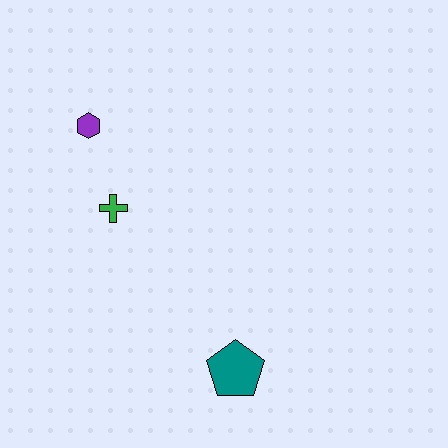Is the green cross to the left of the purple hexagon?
No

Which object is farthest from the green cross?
The teal pentagon is farthest from the green cross.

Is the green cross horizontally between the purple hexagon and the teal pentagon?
Yes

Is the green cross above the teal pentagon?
Yes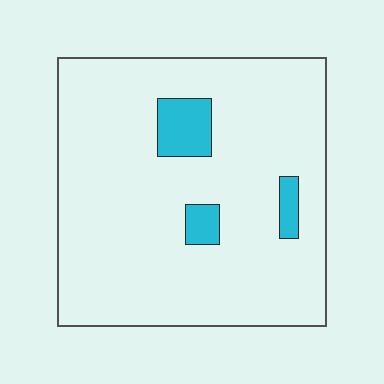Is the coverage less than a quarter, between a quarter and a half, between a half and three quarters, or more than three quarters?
Less than a quarter.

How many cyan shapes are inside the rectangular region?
3.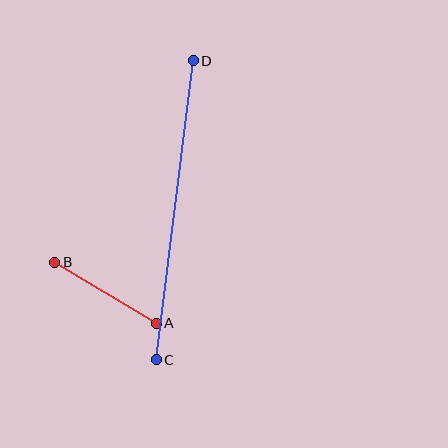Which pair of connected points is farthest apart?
Points C and D are farthest apart.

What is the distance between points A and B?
The distance is approximately 118 pixels.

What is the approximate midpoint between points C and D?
The midpoint is at approximately (175, 210) pixels.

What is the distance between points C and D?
The distance is approximately 301 pixels.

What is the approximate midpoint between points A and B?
The midpoint is at approximately (106, 293) pixels.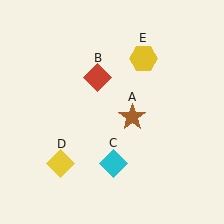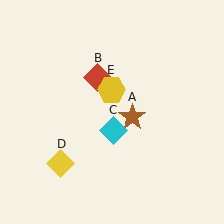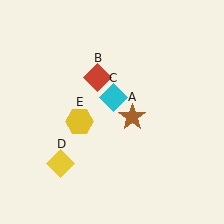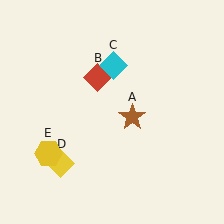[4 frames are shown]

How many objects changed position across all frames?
2 objects changed position: cyan diamond (object C), yellow hexagon (object E).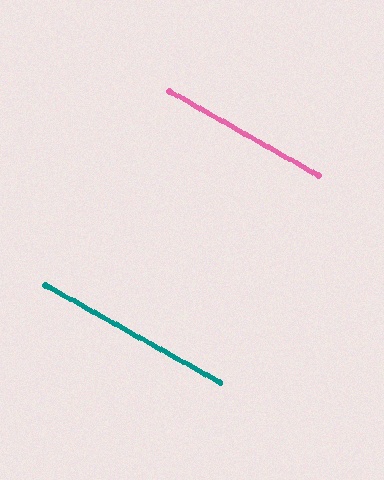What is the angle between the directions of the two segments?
Approximately 1 degree.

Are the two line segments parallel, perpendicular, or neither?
Parallel — their directions differ by only 0.7°.